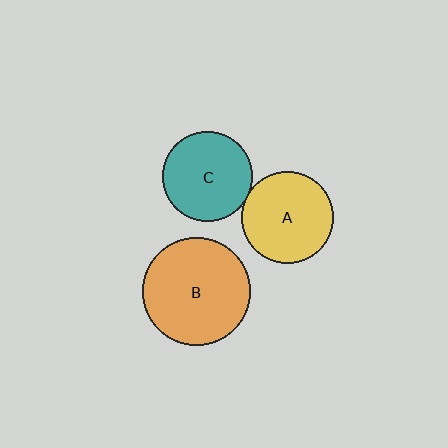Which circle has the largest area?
Circle B (orange).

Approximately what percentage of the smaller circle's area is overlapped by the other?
Approximately 5%.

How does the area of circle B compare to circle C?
Approximately 1.4 times.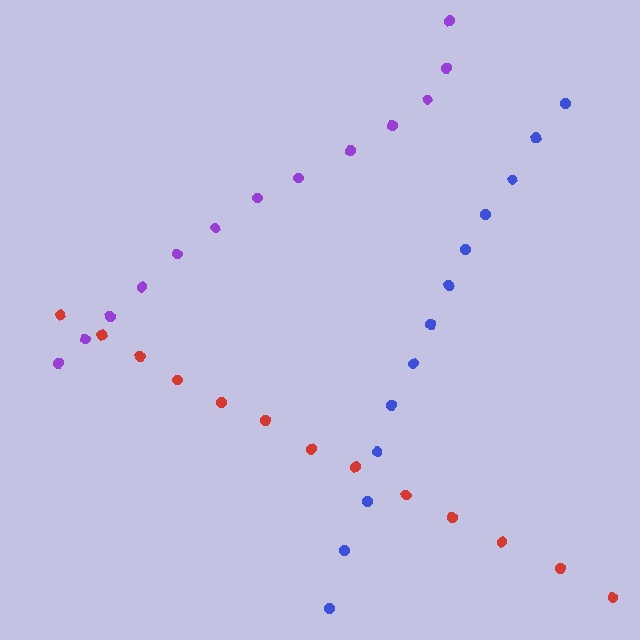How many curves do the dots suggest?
There are 3 distinct paths.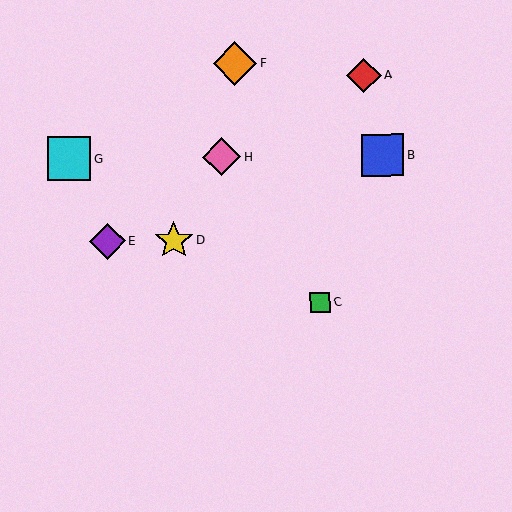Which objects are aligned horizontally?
Objects B, G, H are aligned horizontally.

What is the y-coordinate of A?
Object A is at y≈75.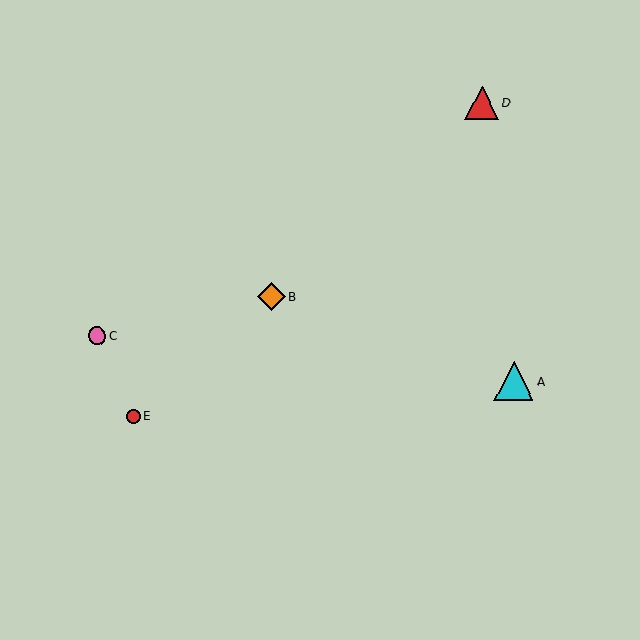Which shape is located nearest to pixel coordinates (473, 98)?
The red triangle (labeled D) at (482, 103) is nearest to that location.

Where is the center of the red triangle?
The center of the red triangle is at (482, 103).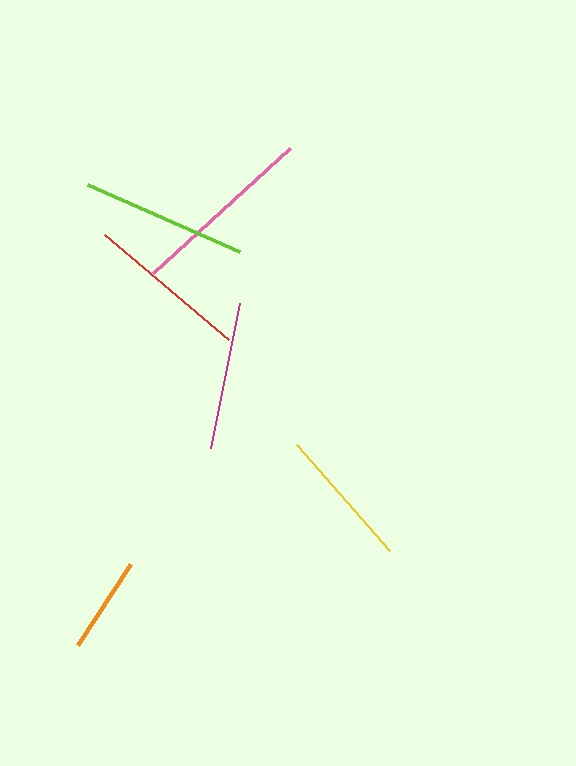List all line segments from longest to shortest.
From longest to shortest: pink, lime, red, magenta, yellow, orange.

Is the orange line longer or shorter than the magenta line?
The magenta line is longer than the orange line.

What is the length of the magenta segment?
The magenta segment is approximately 148 pixels long.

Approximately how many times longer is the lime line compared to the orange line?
The lime line is approximately 1.7 times the length of the orange line.